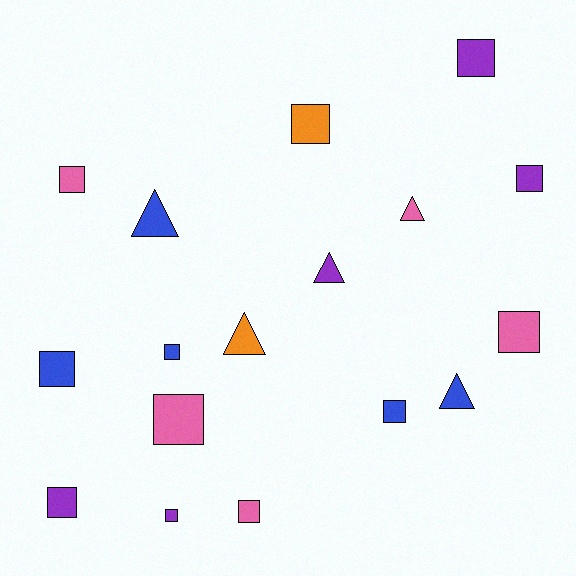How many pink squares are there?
There are 4 pink squares.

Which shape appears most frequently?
Square, with 12 objects.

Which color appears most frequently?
Blue, with 5 objects.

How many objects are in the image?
There are 17 objects.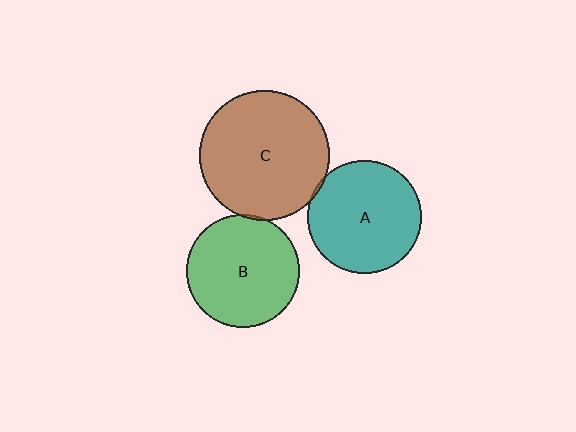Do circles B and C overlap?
Yes.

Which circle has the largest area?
Circle C (brown).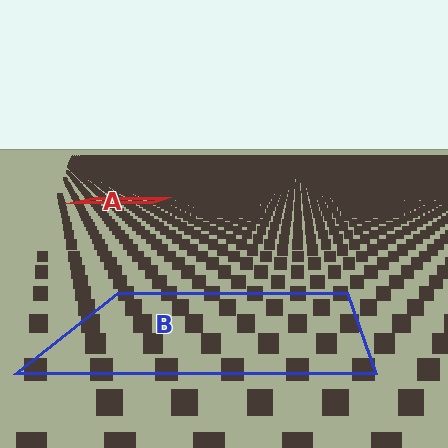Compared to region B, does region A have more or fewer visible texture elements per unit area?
Region A has more texture elements per unit area — they are packed more densely because it is farther away.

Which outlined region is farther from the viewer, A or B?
Region A is farther from the viewer — the texture elements inside it appear smaller and more densely packed.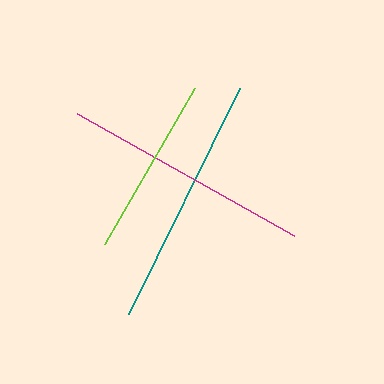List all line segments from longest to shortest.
From longest to shortest: teal, magenta, lime.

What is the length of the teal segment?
The teal segment is approximately 251 pixels long.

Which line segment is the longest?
The teal line is the longest at approximately 251 pixels.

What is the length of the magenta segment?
The magenta segment is approximately 249 pixels long.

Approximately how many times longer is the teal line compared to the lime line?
The teal line is approximately 1.4 times the length of the lime line.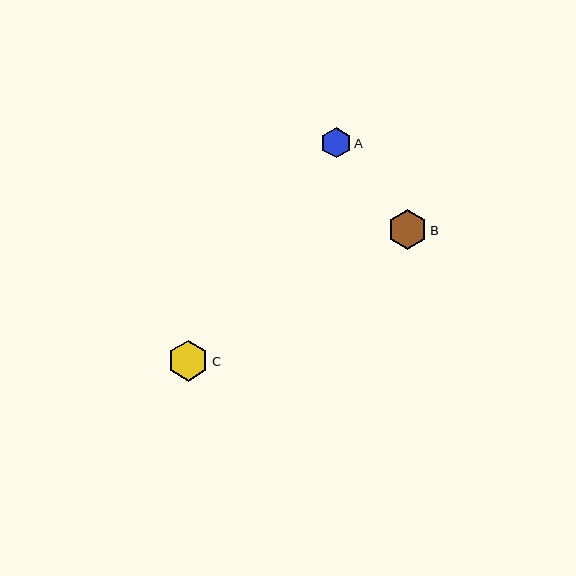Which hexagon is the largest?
Hexagon C is the largest with a size of approximately 41 pixels.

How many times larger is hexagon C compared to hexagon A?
Hexagon C is approximately 1.4 times the size of hexagon A.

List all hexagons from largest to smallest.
From largest to smallest: C, B, A.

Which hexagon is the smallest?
Hexagon A is the smallest with a size of approximately 30 pixels.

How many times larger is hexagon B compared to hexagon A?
Hexagon B is approximately 1.3 times the size of hexagon A.